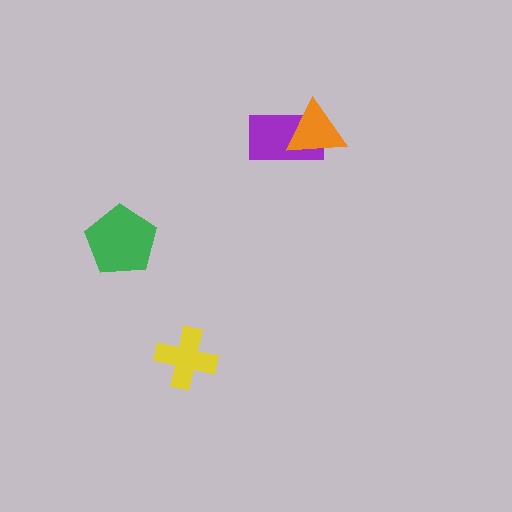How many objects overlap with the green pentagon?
0 objects overlap with the green pentagon.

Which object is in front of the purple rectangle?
The orange triangle is in front of the purple rectangle.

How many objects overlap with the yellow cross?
0 objects overlap with the yellow cross.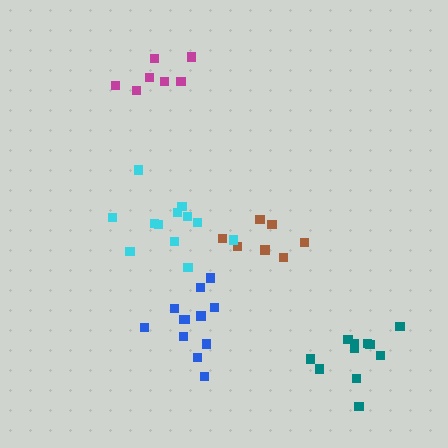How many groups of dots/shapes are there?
There are 5 groups.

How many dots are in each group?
Group 1: 7 dots, Group 2: 12 dots, Group 3: 7 dots, Group 4: 11 dots, Group 5: 12 dots (49 total).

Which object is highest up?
The magenta cluster is topmost.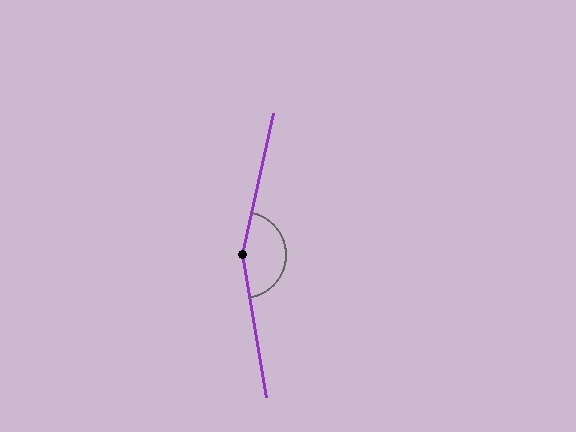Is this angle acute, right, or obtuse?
It is obtuse.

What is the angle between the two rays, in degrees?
Approximately 158 degrees.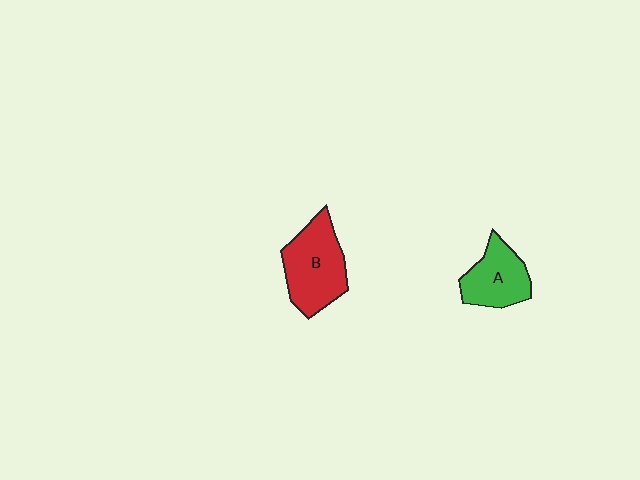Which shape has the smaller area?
Shape A (green).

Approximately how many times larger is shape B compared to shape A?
Approximately 1.3 times.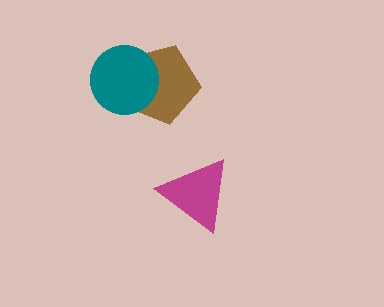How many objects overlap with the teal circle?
1 object overlaps with the teal circle.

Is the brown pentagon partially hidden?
Yes, it is partially covered by another shape.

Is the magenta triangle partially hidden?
No, no other shape covers it.